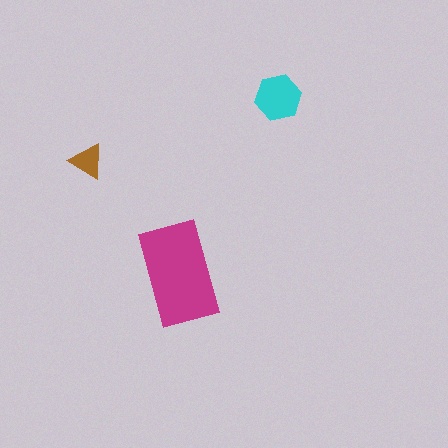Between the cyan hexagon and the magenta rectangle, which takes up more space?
The magenta rectangle.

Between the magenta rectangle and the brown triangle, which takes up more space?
The magenta rectangle.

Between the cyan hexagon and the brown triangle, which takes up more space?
The cyan hexagon.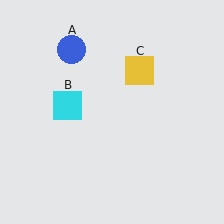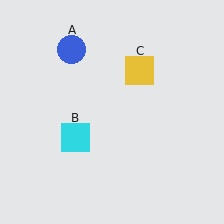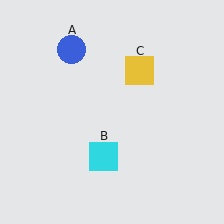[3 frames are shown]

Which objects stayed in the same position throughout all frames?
Blue circle (object A) and yellow square (object C) remained stationary.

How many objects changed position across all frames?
1 object changed position: cyan square (object B).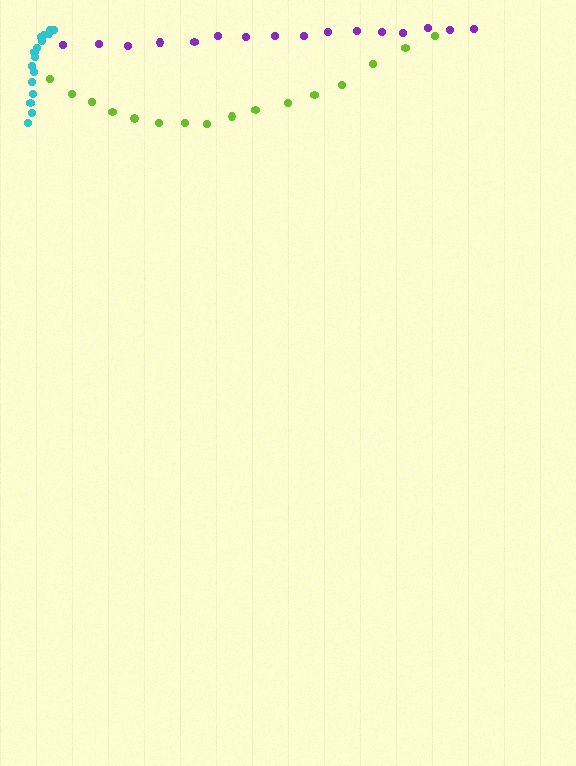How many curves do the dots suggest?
There are 3 distinct paths.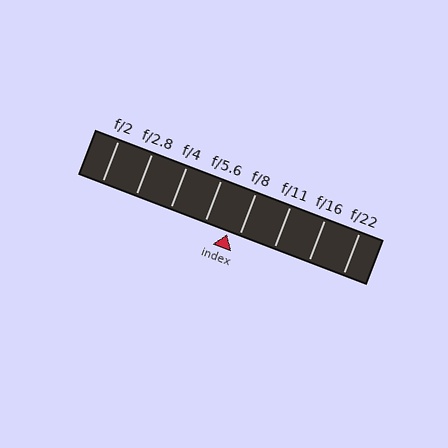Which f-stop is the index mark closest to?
The index mark is closest to f/8.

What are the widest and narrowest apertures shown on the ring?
The widest aperture shown is f/2 and the narrowest is f/22.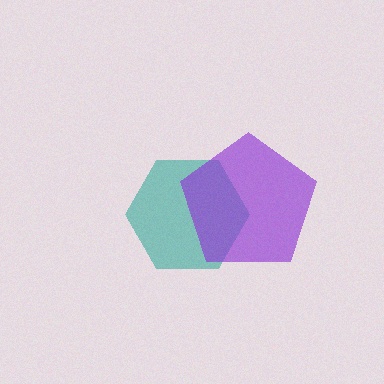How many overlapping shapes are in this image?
There are 2 overlapping shapes in the image.